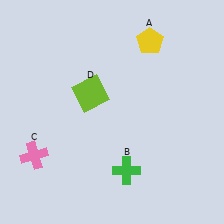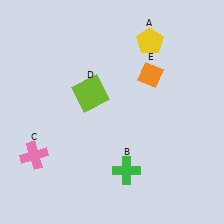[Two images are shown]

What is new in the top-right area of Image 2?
An orange diamond (E) was added in the top-right area of Image 2.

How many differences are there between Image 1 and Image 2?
There is 1 difference between the two images.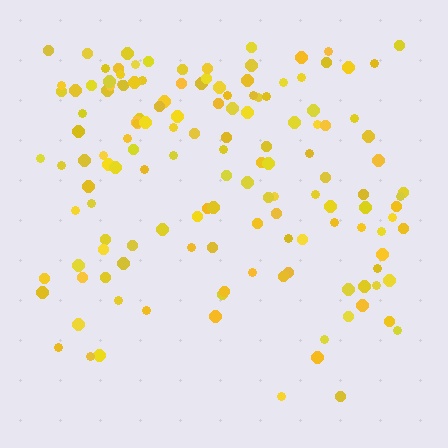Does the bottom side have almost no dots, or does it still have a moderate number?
Still a moderate number, just noticeably fewer than the top.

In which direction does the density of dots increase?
From bottom to top, with the top side densest.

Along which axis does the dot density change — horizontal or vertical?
Vertical.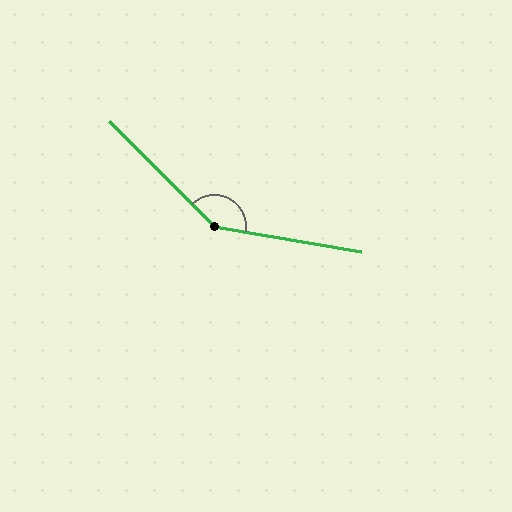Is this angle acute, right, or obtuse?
It is obtuse.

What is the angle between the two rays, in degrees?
Approximately 144 degrees.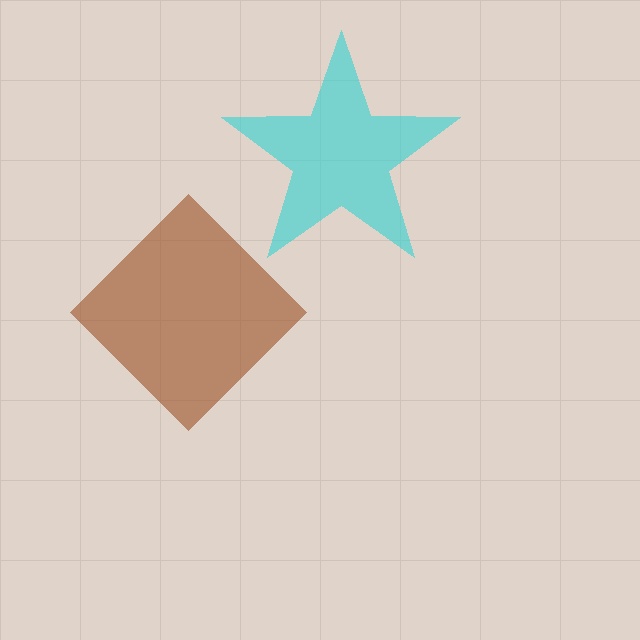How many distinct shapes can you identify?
There are 2 distinct shapes: a cyan star, a brown diamond.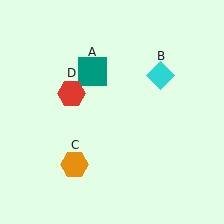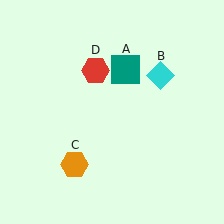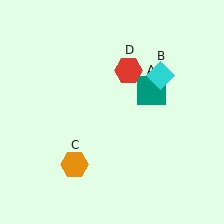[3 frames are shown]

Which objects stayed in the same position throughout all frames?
Cyan diamond (object B) and orange hexagon (object C) remained stationary.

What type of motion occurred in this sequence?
The teal square (object A), red hexagon (object D) rotated clockwise around the center of the scene.